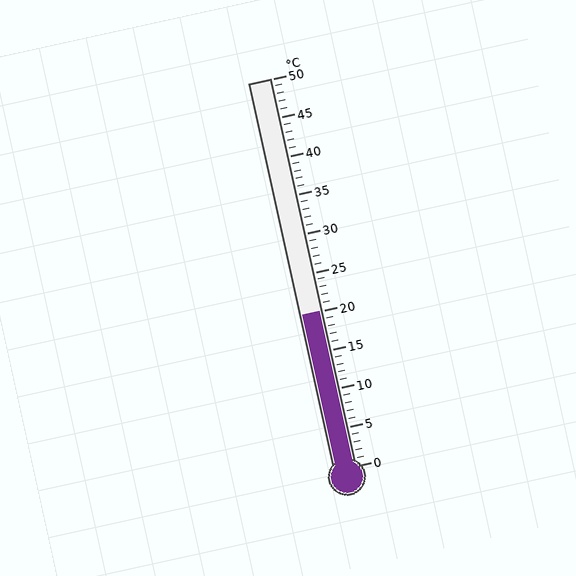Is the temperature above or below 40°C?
The temperature is below 40°C.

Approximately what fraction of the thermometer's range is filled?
The thermometer is filled to approximately 40% of its range.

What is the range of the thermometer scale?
The thermometer scale ranges from 0°C to 50°C.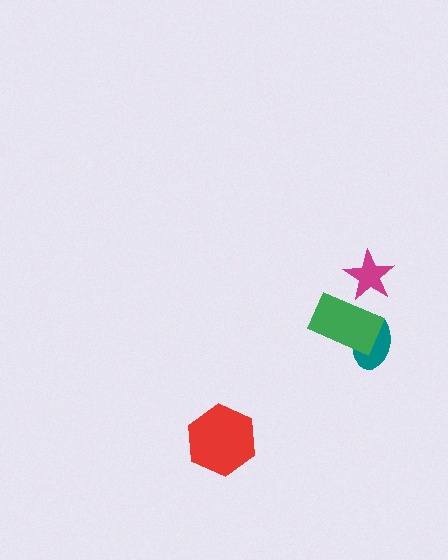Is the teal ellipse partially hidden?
Yes, it is partially covered by another shape.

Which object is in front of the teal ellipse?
The green rectangle is in front of the teal ellipse.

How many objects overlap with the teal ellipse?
1 object overlaps with the teal ellipse.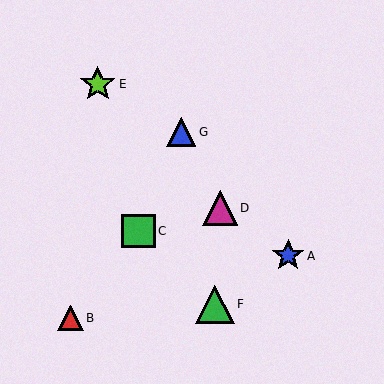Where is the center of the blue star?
The center of the blue star is at (288, 256).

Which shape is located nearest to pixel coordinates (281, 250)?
The blue star (labeled A) at (288, 256) is nearest to that location.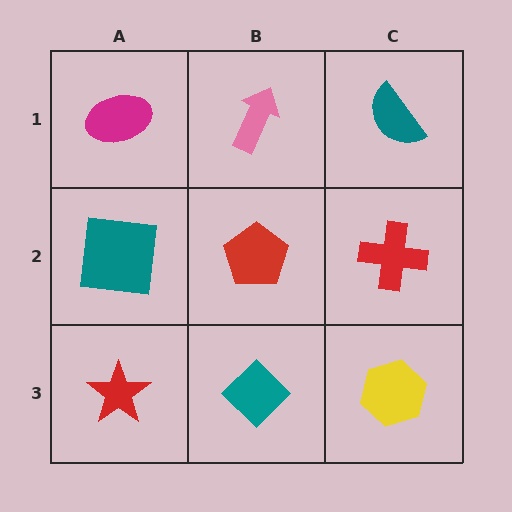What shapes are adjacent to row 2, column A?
A magenta ellipse (row 1, column A), a red star (row 3, column A), a red pentagon (row 2, column B).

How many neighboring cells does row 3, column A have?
2.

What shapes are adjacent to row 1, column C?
A red cross (row 2, column C), a pink arrow (row 1, column B).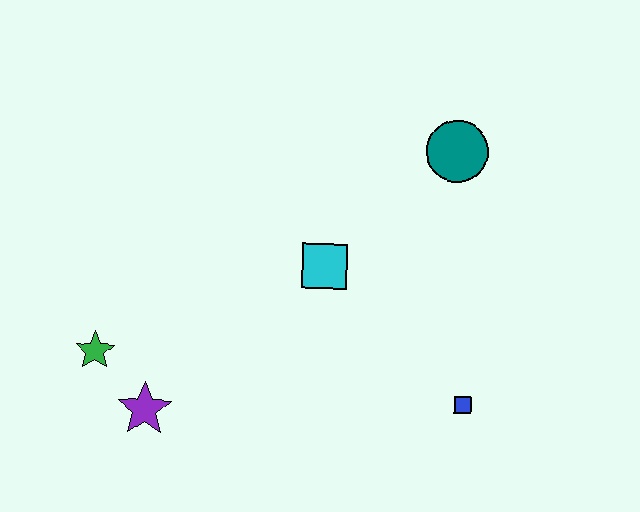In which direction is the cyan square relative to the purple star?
The cyan square is to the right of the purple star.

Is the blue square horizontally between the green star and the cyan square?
No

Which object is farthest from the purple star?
The teal circle is farthest from the purple star.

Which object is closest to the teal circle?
The cyan square is closest to the teal circle.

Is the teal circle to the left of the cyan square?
No